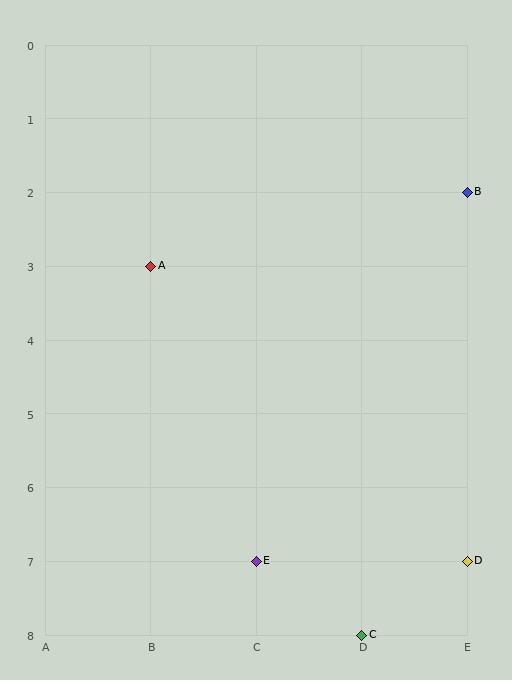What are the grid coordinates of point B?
Point B is at grid coordinates (E, 2).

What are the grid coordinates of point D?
Point D is at grid coordinates (E, 7).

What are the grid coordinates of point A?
Point A is at grid coordinates (B, 3).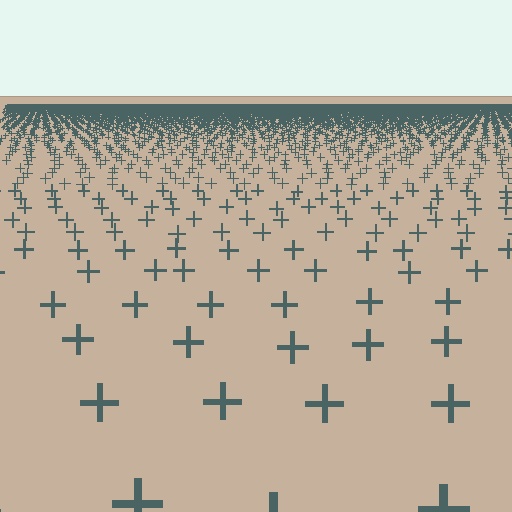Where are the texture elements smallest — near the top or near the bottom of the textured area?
Near the top.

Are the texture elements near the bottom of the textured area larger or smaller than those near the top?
Larger. Near the bottom, elements are closer to the viewer and appear at a bigger on-screen size.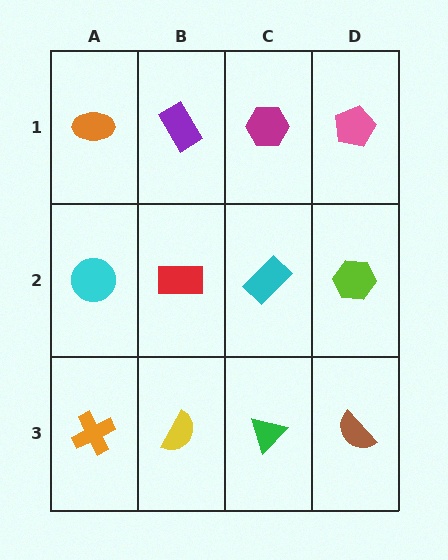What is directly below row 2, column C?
A green triangle.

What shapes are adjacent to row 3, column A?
A cyan circle (row 2, column A), a yellow semicircle (row 3, column B).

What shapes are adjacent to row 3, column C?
A cyan rectangle (row 2, column C), a yellow semicircle (row 3, column B), a brown semicircle (row 3, column D).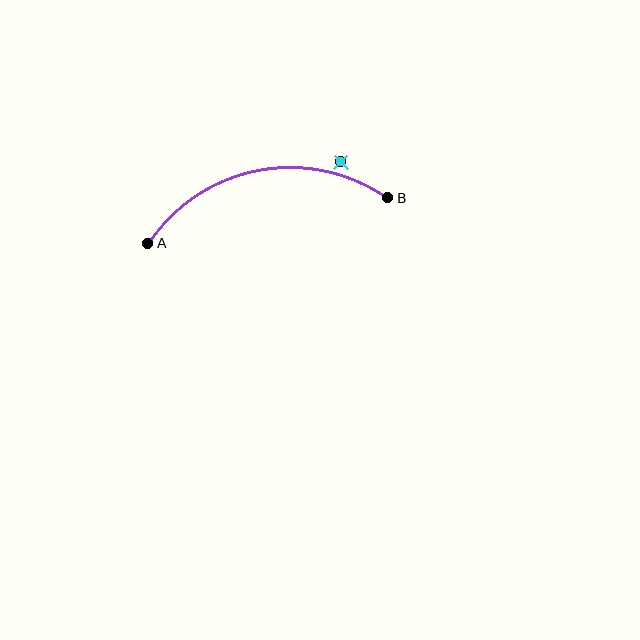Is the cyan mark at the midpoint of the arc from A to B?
No — the cyan mark does not lie on the arc at all. It sits slightly outside the curve.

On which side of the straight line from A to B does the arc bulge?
The arc bulges above the straight line connecting A and B.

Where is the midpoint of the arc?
The arc midpoint is the point on the curve farthest from the straight line joining A and B. It sits above that line.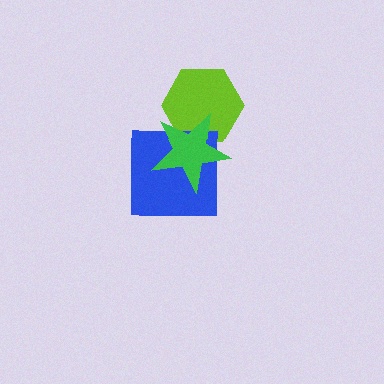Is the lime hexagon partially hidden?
Yes, it is partially covered by another shape.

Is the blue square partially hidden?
Yes, it is partially covered by another shape.